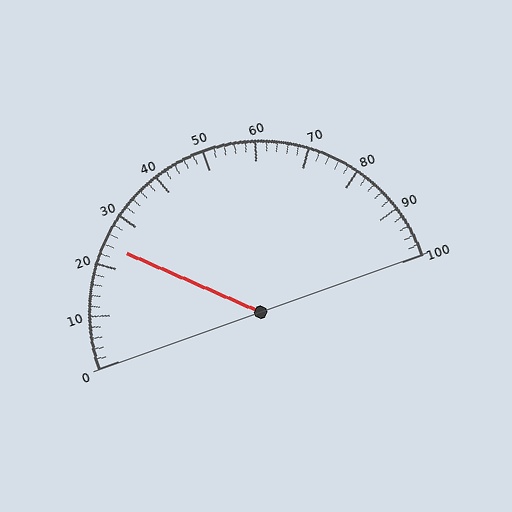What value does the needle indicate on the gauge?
The needle indicates approximately 24.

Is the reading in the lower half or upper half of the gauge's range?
The reading is in the lower half of the range (0 to 100).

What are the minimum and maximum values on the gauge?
The gauge ranges from 0 to 100.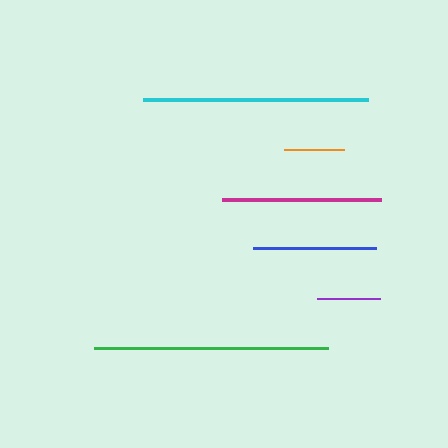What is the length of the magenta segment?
The magenta segment is approximately 160 pixels long.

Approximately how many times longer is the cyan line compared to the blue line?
The cyan line is approximately 1.8 times the length of the blue line.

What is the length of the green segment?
The green segment is approximately 234 pixels long.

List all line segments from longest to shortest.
From longest to shortest: green, cyan, magenta, blue, purple, orange.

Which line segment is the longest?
The green line is the longest at approximately 234 pixels.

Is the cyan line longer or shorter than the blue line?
The cyan line is longer than the blue line.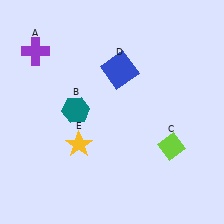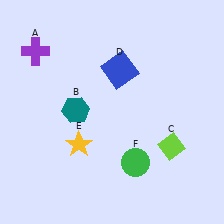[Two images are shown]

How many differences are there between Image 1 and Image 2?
There is 1 difference between the two images.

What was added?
A green circle (F) was added in Image 2.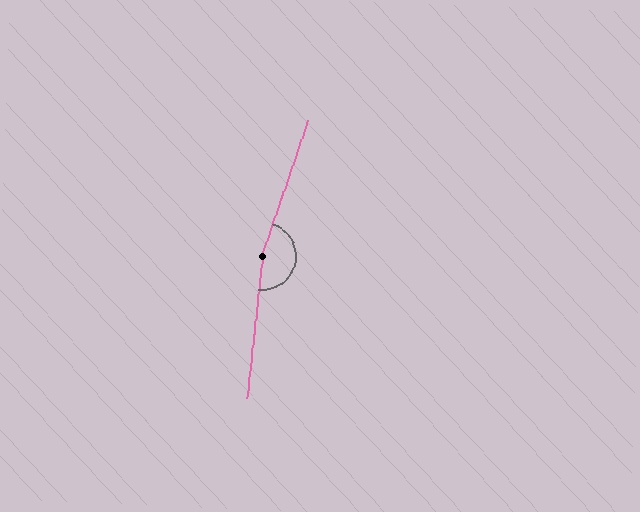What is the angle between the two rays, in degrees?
Approximately 167 degrees.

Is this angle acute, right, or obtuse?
It is obtuse.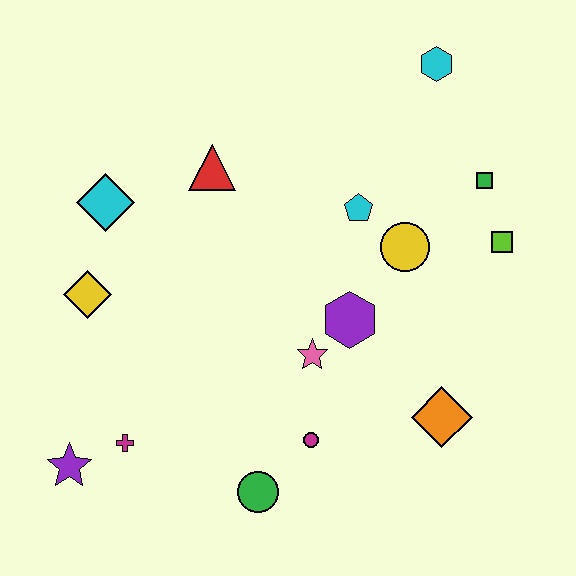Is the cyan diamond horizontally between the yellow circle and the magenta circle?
No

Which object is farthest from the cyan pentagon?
The purple star is farthest from the cyan pentagon.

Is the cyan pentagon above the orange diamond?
Yes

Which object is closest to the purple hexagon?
The pink star is closest to the purple hexagon.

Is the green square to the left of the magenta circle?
No